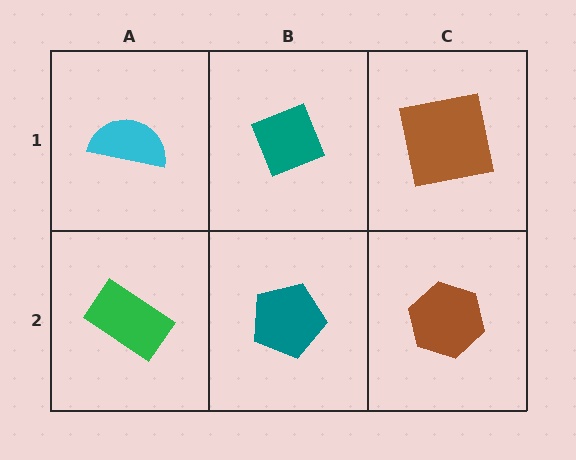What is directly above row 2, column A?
A cyan semicircle.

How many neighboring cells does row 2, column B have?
3.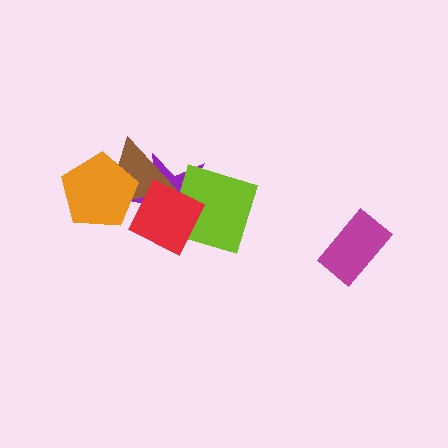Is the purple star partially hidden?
Yes, it is partially covered by another shape.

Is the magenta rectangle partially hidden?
No, no other shape covers it.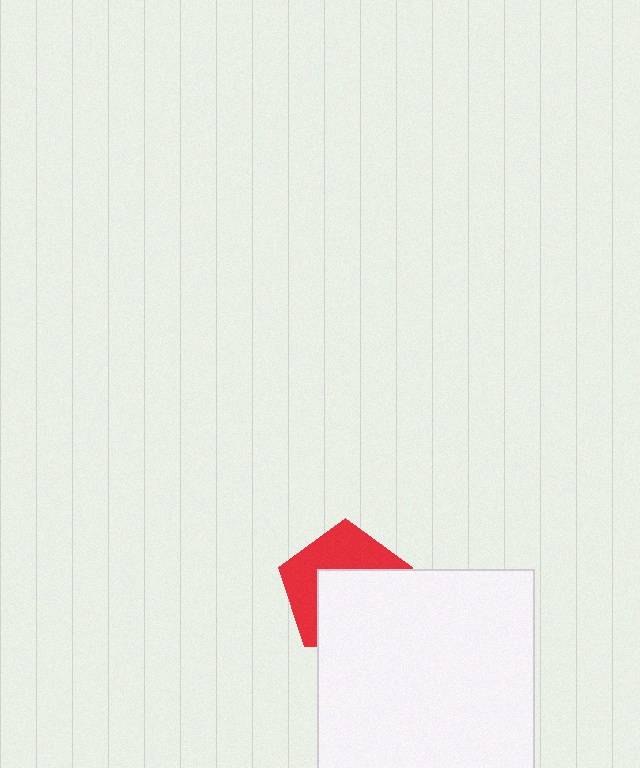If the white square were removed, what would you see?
You would see the complete red pentagon.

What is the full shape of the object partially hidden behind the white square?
The partially hidden object is a red pentagon.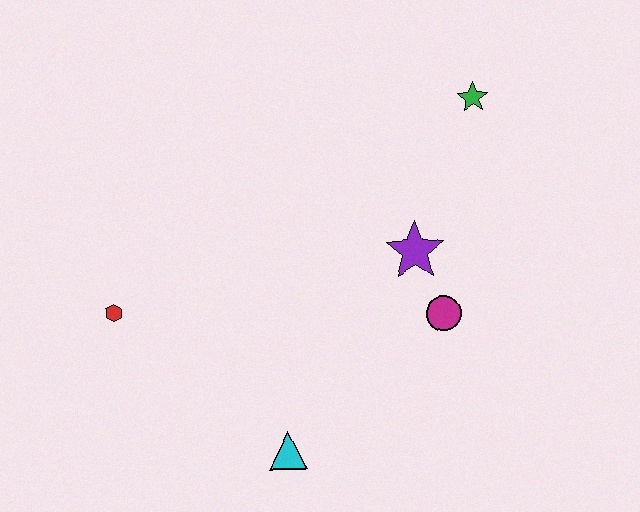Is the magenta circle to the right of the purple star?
Yes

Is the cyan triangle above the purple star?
No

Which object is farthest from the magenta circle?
The red hexagon is farthest from the magenta circle.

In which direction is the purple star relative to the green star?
The purple star is below the green star.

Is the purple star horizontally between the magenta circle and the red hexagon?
Yes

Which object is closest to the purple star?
The magenta circle is closest to the purple star.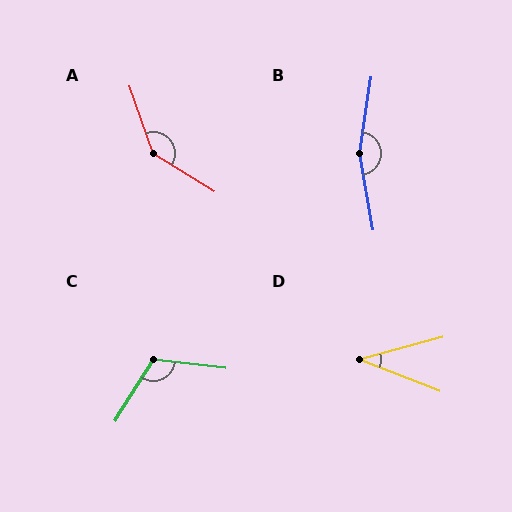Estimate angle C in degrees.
Approximately 116 degrees.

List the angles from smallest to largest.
D (37°), C (116°), A (141°), B (161°).